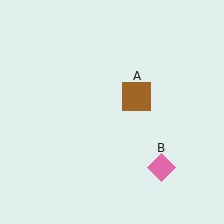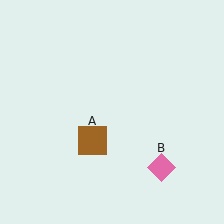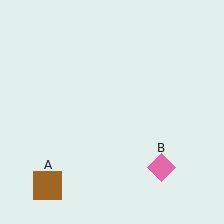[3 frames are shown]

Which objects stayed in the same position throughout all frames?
Pink diamond (object B) remained stationary.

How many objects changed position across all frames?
1 object changed position: brown square (object A).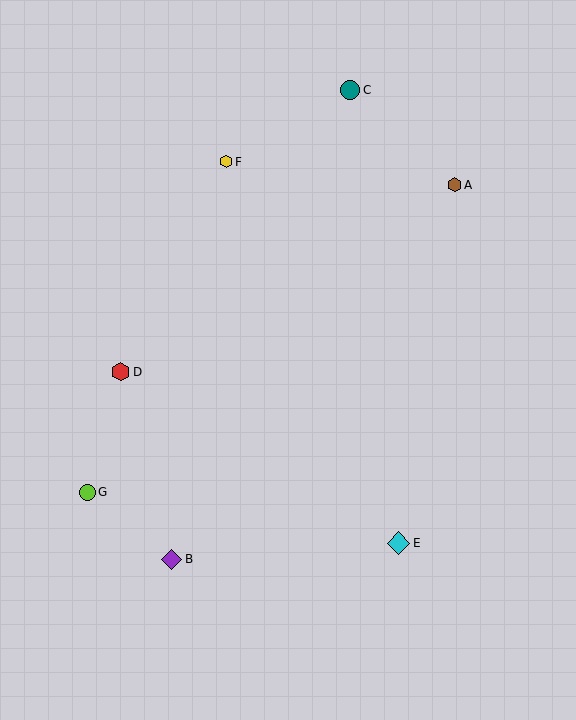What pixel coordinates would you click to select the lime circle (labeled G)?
Click at (87, 493) to select the lime circle G.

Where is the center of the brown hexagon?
The center of the brown hexagon is at (454, 185).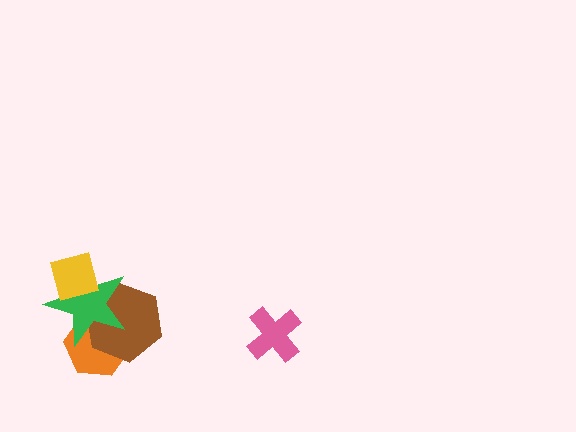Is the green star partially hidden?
Yes, it is partially covered by another shape.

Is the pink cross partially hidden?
No, no other shape covers it.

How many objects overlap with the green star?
3 objects overlap with the green star.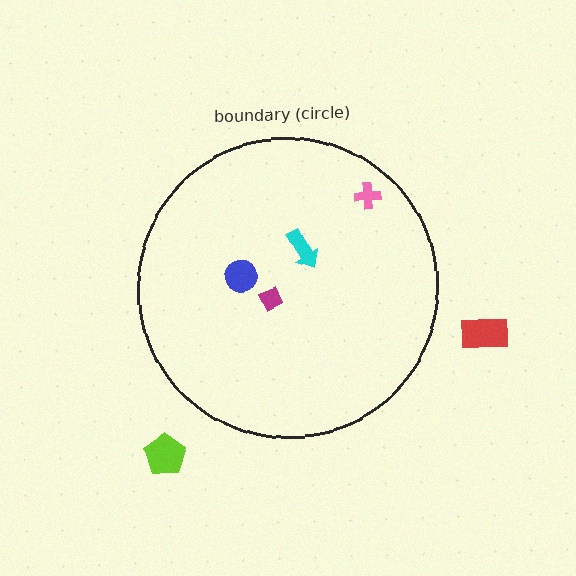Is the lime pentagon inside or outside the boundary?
Outside.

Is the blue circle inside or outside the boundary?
Inside.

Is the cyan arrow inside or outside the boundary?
Inside.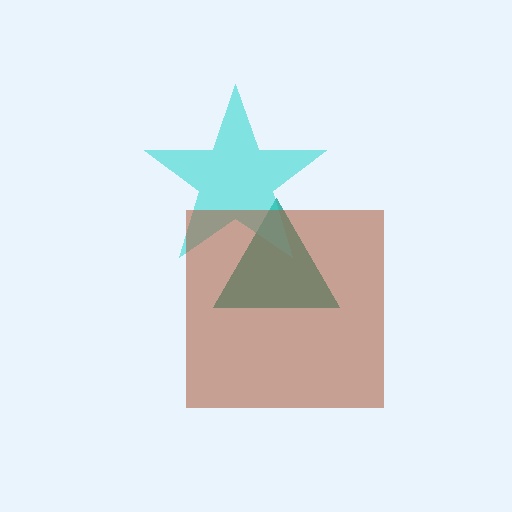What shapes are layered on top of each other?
The layered shapes are: a teal triangle, a cyan star, a brown square.